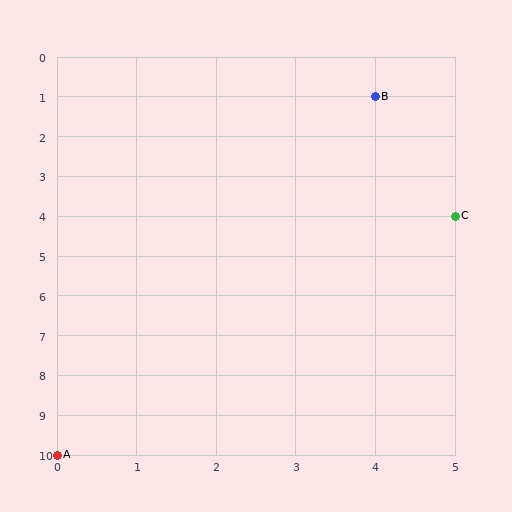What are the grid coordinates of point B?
Point B is at grid coordinates (4, 1).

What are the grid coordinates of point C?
Point C is at grid coordinates (5, 4).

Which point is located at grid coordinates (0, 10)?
Point A is at (0, 10).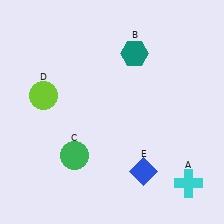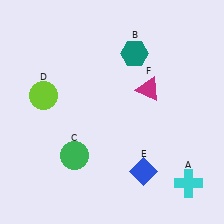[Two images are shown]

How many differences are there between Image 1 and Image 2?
There is 1 difference between the two images.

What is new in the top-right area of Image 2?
A magenta triangle (F) was added in the top-right area of Image 2.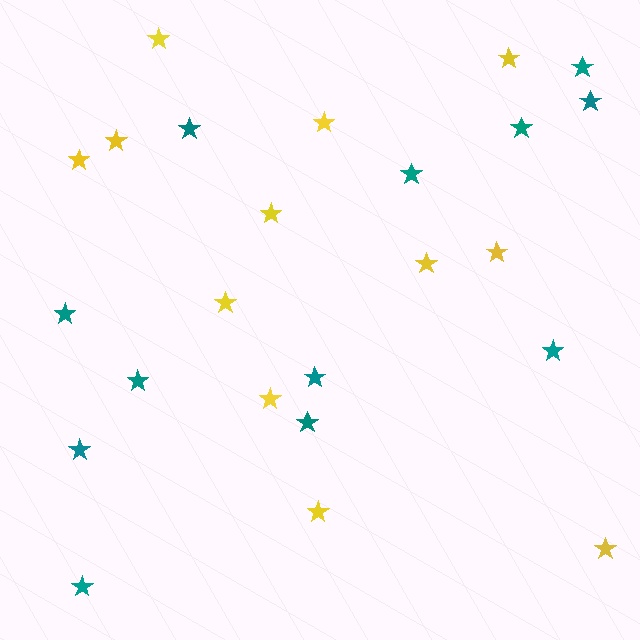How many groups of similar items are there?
There are 2 groups: one group of yellow stars (12) and one group of teal stars (12).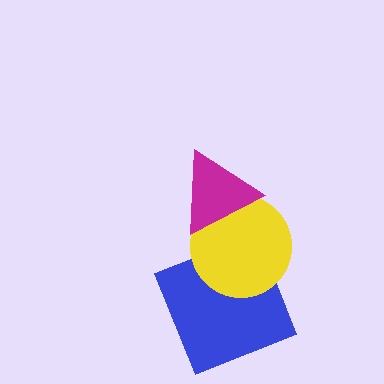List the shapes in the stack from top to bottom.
From top to bottom: the magenta triangle, the yellow circle, the blue square.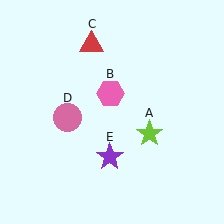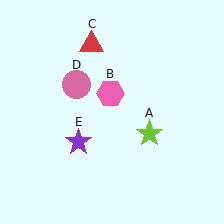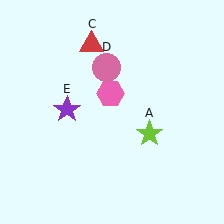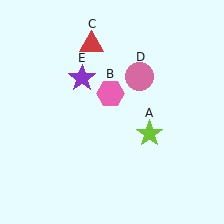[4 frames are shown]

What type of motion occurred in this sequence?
The pink circle (object D), purple star (object E) rotated clockwise around the center of the scene.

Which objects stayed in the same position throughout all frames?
Lime star (object A) and pink hexagon (object B) and red triangle (object C) remained stationary.